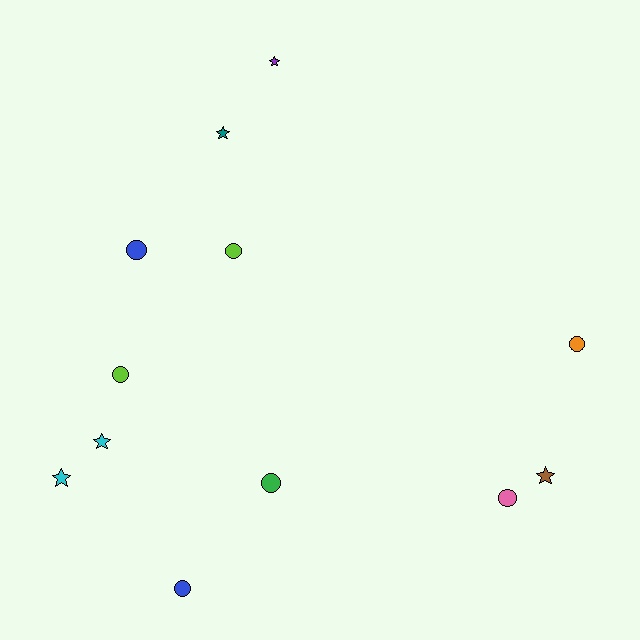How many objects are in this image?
There are 12 objects.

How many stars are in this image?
There are 5 stars.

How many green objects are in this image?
There is 1 green object.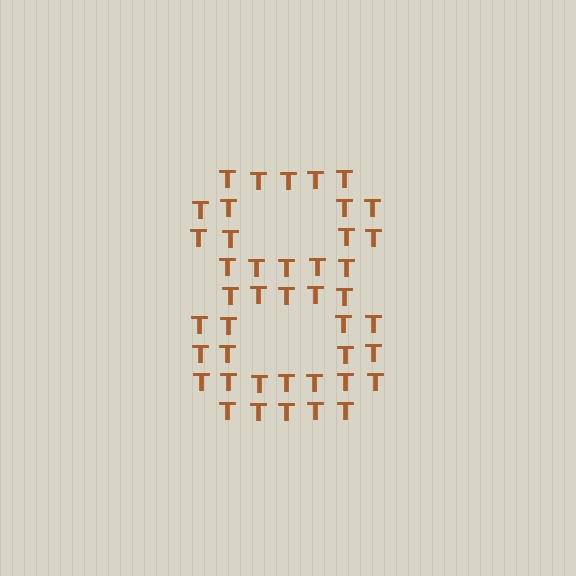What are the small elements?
The small elements are letter T's.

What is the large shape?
The large shape is the digit 8.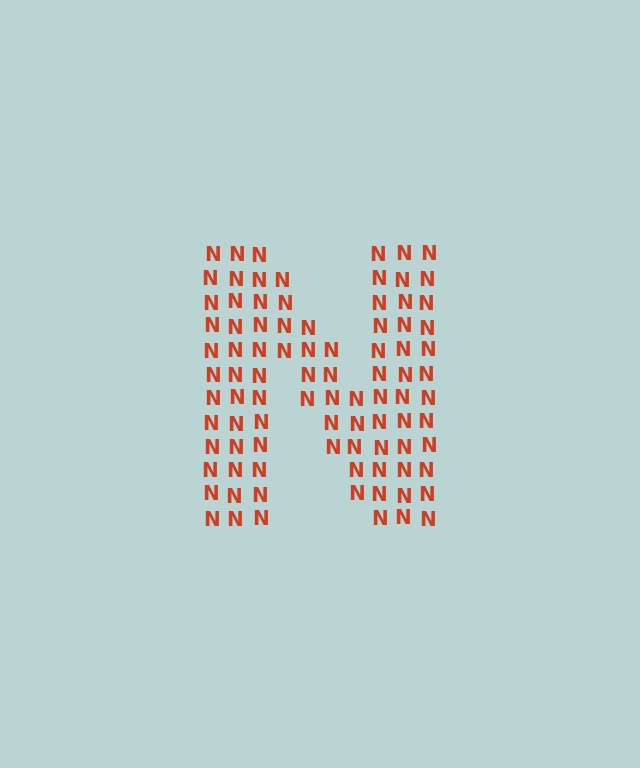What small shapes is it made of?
It is made of small letter N's.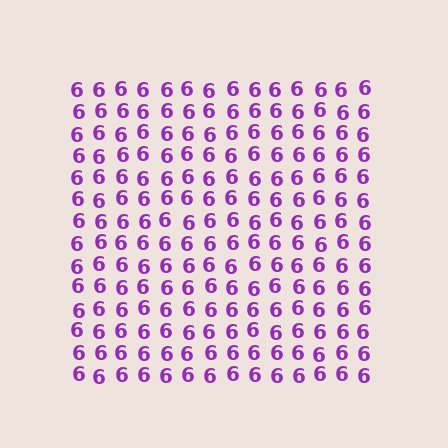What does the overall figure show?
The overall figure shows a square.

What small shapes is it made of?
It is made of small digit 6's.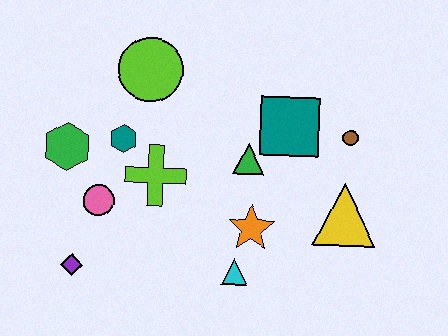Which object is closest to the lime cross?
The teal hexagon is closest to the lime cross.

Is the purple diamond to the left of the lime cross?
Yes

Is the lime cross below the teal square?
Yes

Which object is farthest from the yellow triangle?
The green hexagon is farthest from the yellow triangle.